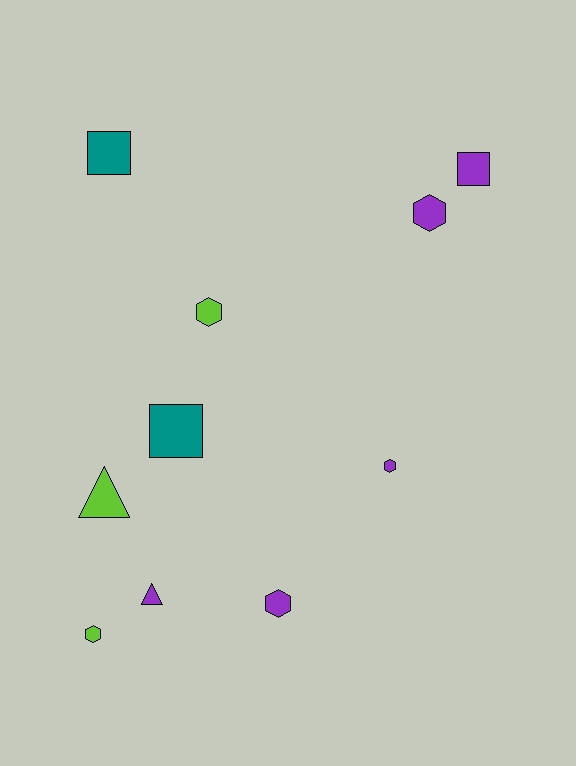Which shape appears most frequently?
Hexagon, with 5 objects.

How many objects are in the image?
There are 10 objects.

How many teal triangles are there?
There are no teal triangles.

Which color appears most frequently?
Purple, with 5 objects.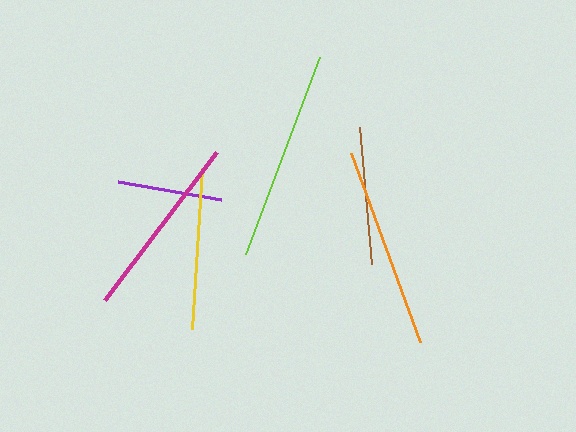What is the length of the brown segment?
The brown segment is approximately 137 pixels long.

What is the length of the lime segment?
The lime segment is approximately 211 pixels long.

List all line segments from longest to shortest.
From longest to shortest: lime, orange, magenta, yellow, brown, purple.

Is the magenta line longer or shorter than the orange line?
The orange line is longer than the magenta line.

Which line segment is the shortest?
The purple line is the shortest at approximately 104 pixels.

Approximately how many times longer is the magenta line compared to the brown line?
The magenta line is approximately 1.4 times the length of the brown line.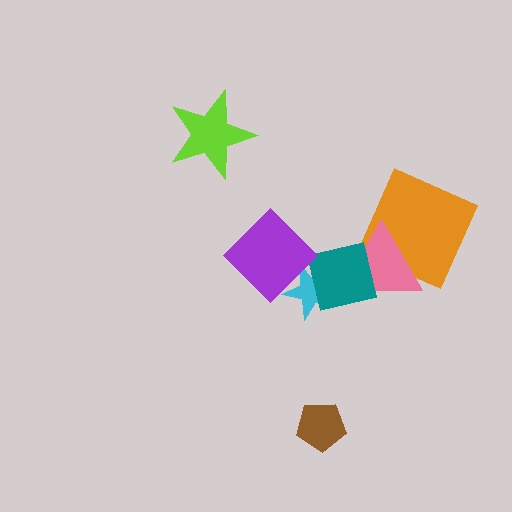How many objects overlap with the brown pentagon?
0 objects overlap with the brown pentagon.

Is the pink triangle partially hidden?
Yes, it is partially covered by another shape.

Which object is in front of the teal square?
The purple diamond is in front of the teal square.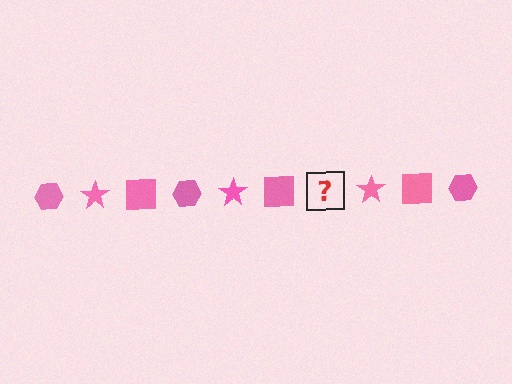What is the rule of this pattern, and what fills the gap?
The rule is that the pattern cycles through hexagon, star, square shapes in pink. The gap should be filled with a pink hexagon.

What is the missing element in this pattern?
The missing element is a pink hexagon.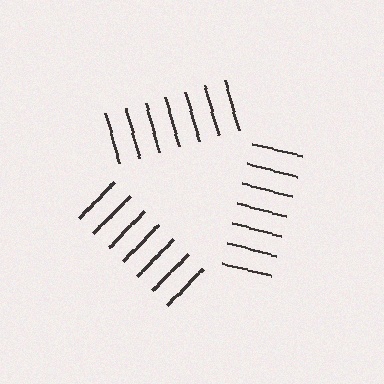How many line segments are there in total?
21 — 7 along each of the 3 edges.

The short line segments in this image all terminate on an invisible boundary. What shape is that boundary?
An illusory triangle — the line segments terminate on its edges but no continuous stroke is drawn.